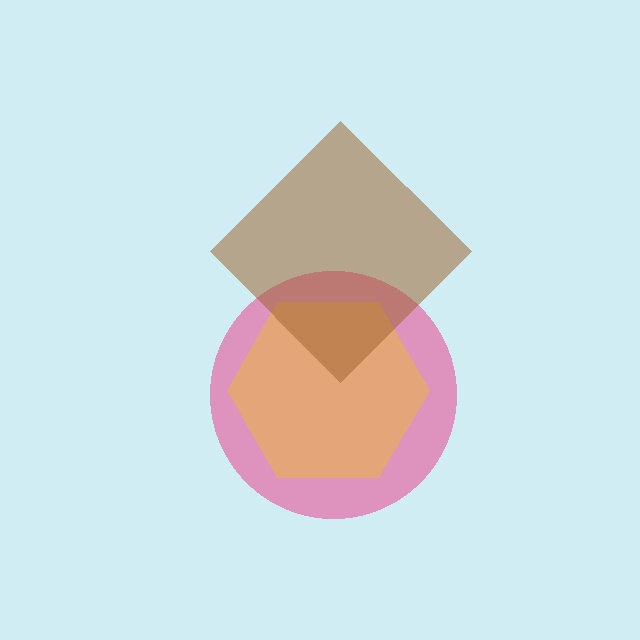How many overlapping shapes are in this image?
There are 3 overlapping shapes in the image.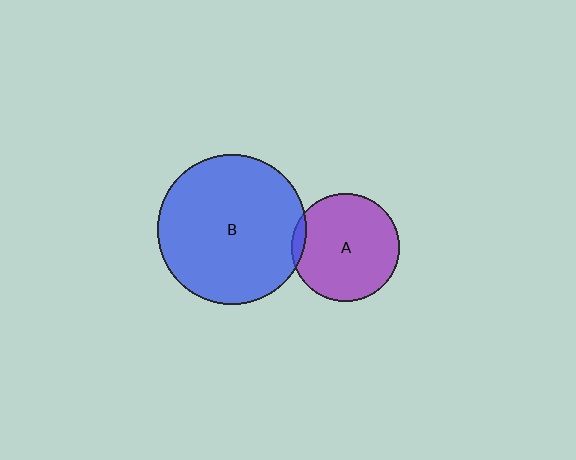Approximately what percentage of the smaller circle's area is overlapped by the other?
Approximately 5%.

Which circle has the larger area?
Circle B (blue).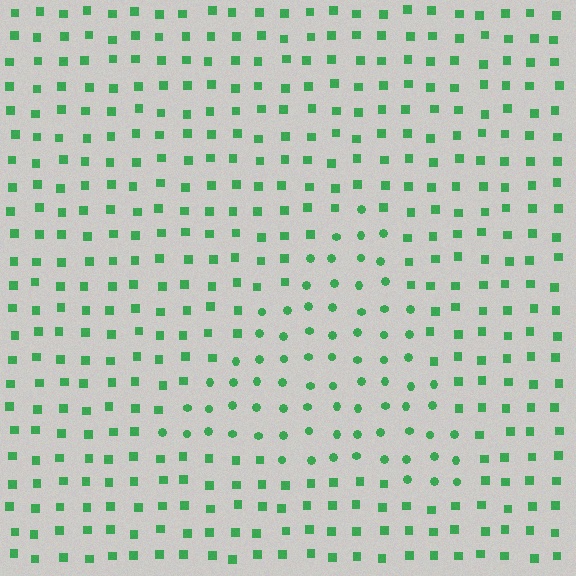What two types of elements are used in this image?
The image uses circles inside the triangle region and squares outside it.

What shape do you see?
I see a triangle.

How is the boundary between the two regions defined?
The boundary is defined by a change in element shape: circles inside vs. squares outside. All elements share the same color and spacing.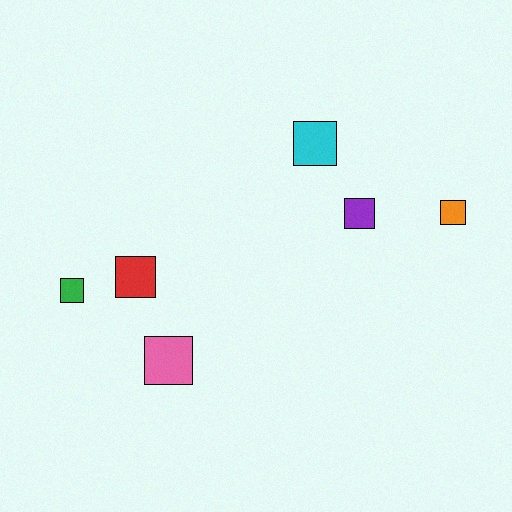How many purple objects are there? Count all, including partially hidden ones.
There is 1 purple object.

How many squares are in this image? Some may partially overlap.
There are 6 squares.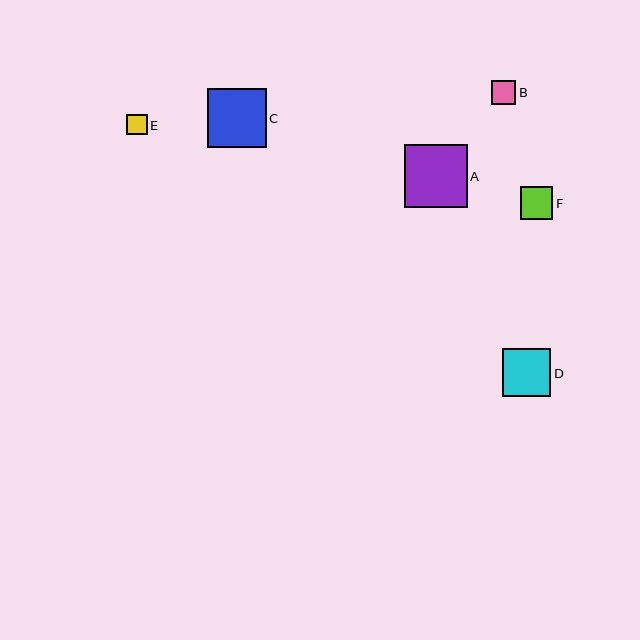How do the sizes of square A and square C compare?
Square A and square C are approximately the same size.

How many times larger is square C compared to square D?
Square C is approximately 1.2 times the size of square D.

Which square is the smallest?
Square E is the smallest with a size of approximately 20 pixels.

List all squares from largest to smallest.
From largest to smallest: A, C, D, F, B, E.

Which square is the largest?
Square A is the largest with a size of approximately 63 pixels.